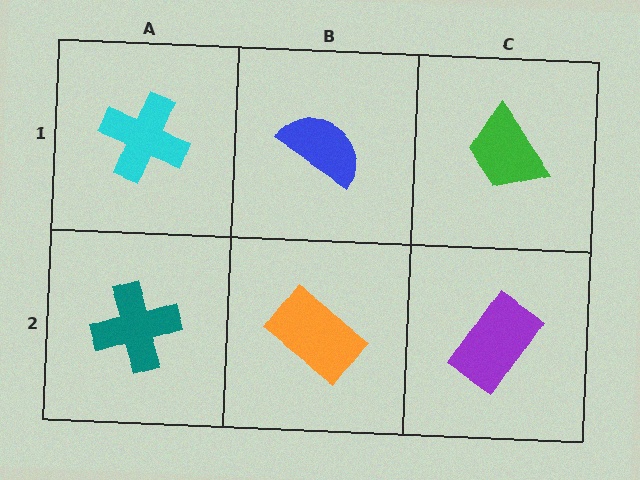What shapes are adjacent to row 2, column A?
A cyan cross (row 1, column A), an orange rectangle (row 2, column B).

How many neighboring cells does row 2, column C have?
2.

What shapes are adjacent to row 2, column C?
A green trapezoid (row 1, column C), an orange rectangle (row 2, column B).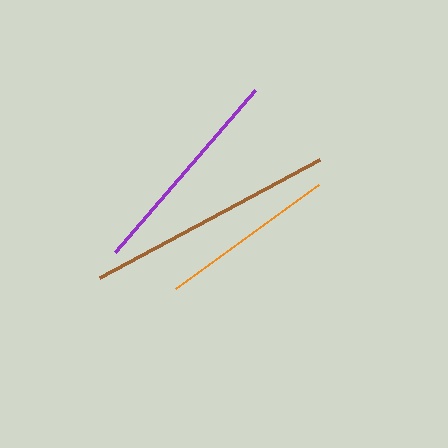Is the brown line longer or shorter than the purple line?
The brown line is longer than the purple line.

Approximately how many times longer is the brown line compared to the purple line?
The brown line is approximately 1.2 times the length of the purple line.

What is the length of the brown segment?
The brown segment is approximately 249 pixels long.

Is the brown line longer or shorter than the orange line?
The brown line is longer than the orange line.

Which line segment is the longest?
The brown line is the longest at approximately 249 pixels.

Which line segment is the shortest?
The orange line is the shortest at approximately 177 pixels.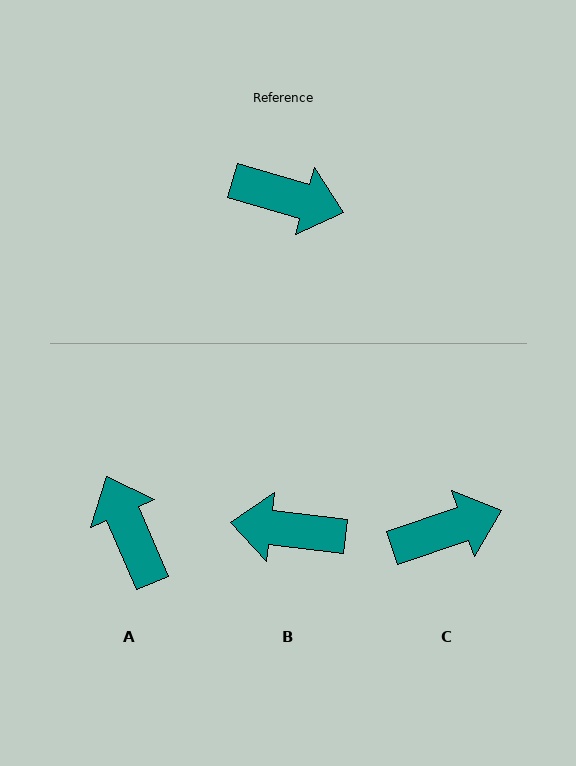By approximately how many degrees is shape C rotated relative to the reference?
Approximately 35 degrees counter-clockwise.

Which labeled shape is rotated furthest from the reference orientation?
B, about 171 degrees away.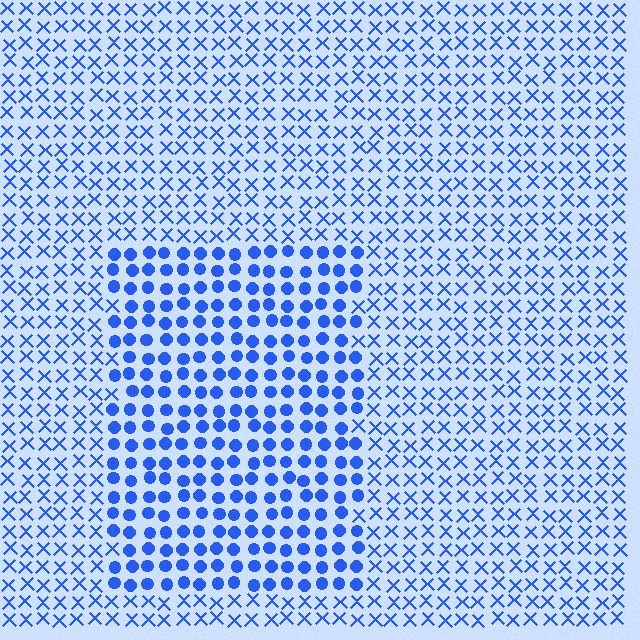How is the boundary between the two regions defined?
The boundary is defined by a change in element shape: circles inside vs. X marks outside. All elements share the same color and spacing.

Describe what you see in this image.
The image is filled with small blue elements arranged in a uniform grid. A rectangle-shaped region contains circles, while the surrounding area contains X marks. The boundary is defined purely by the change in element shape.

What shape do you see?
I see a rectangle.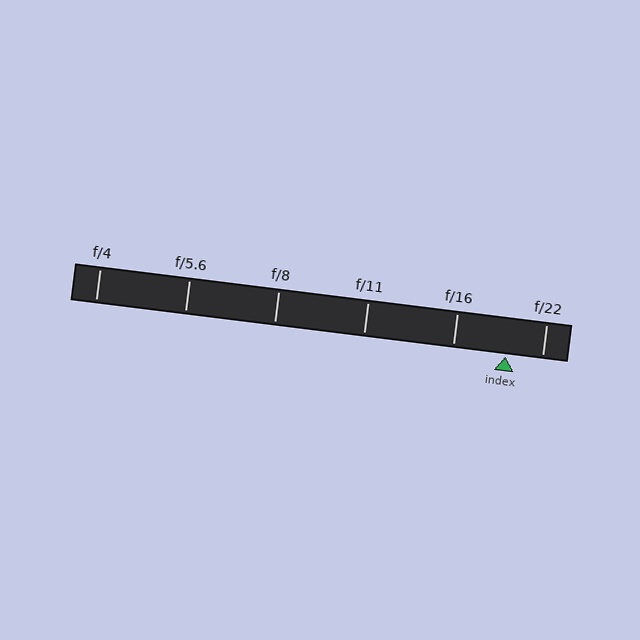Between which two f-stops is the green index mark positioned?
The index mark is between f/16 and f/22.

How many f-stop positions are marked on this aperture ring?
There are 6 f-stop positions marked.